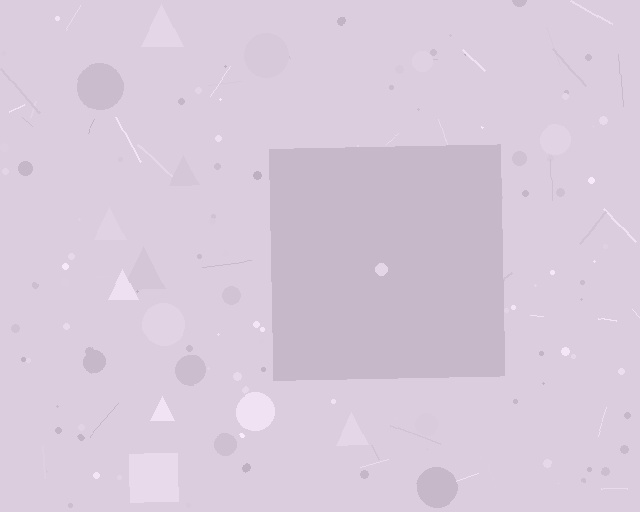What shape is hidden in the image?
A square is hidden in the image.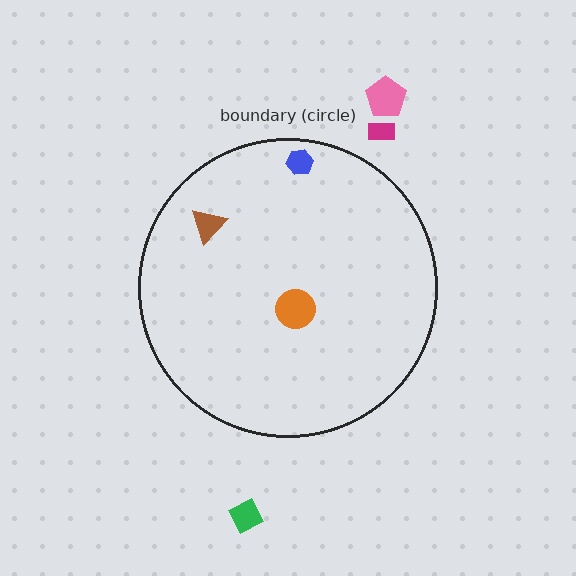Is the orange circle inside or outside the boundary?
Inside.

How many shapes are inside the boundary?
3 inside, 3 outside.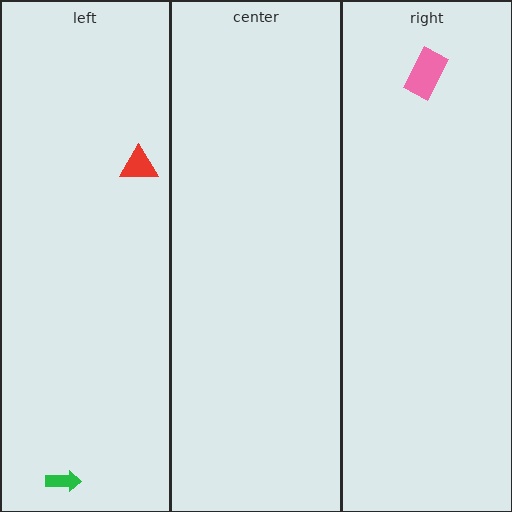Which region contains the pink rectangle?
The right region.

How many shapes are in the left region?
2.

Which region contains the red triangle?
The left region.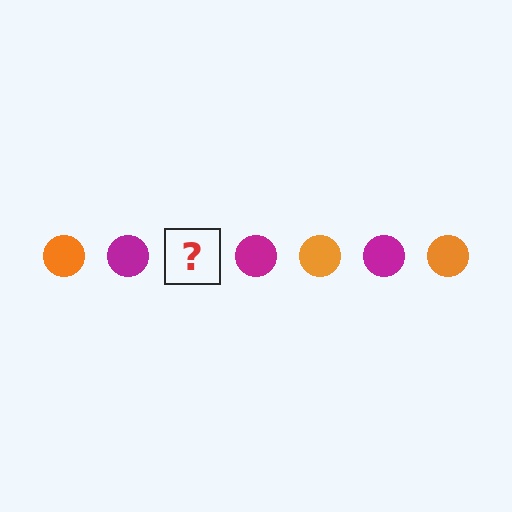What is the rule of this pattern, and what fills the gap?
The rule is that the pattern cycles through orange, magenta circles. The gap should be filled with an orange circle.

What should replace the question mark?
The question mark should be replaced with an orange circle.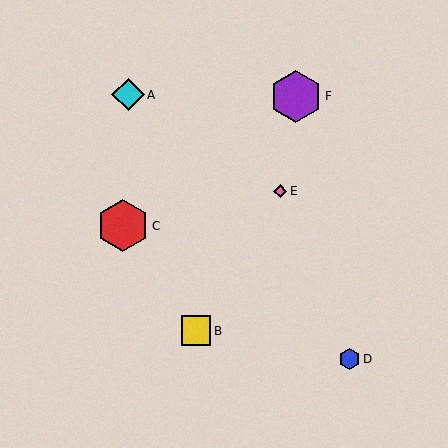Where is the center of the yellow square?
The center of the yellow square is at (196, 331).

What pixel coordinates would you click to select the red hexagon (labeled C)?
Click at (123, 226) to select the red hexagon C.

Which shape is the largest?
The red hexagon (labeled C) is the largest.